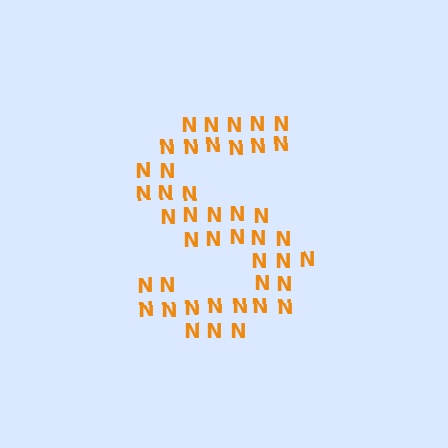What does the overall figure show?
The overall figure shows the letter S.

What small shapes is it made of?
It is made of small letter N's.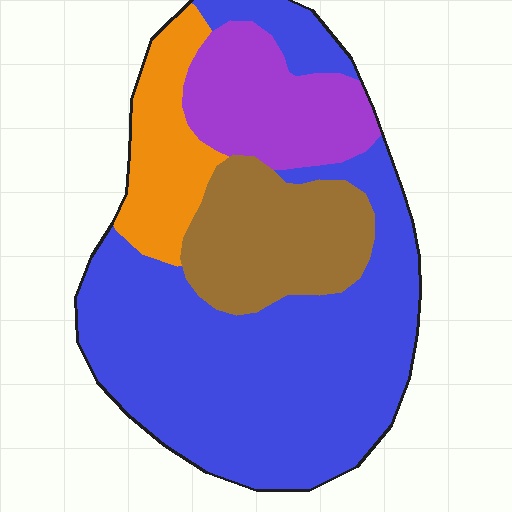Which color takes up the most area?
Blue, at roughly 55%.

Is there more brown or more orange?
Brown.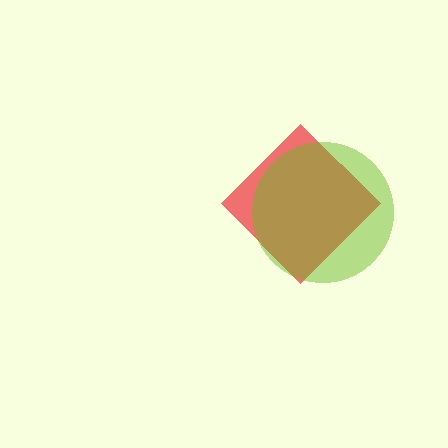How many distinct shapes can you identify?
There are 2 distinct shapes: a red diamond, a lime circle.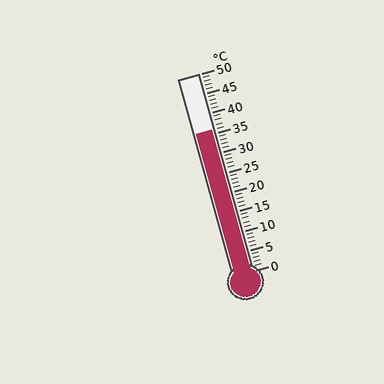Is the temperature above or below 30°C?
The temperature is above 30°C.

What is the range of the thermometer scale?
The thermometer scale ranges from 0°C to 50°C.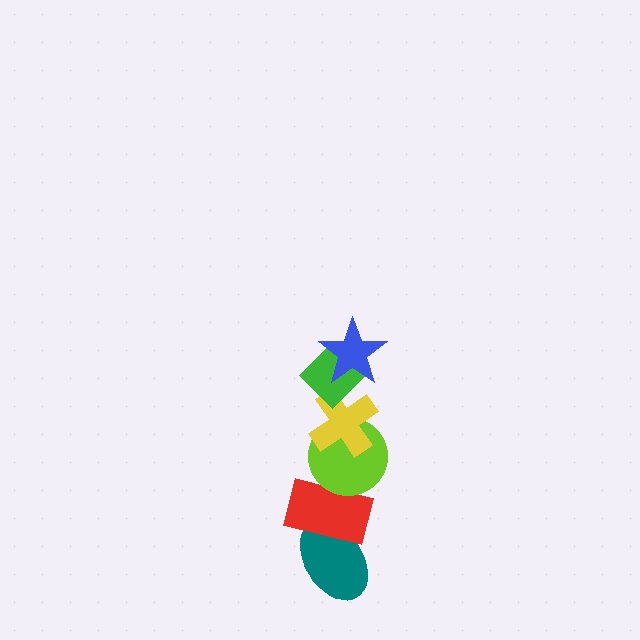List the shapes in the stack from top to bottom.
From top to bottom: the blue star, the green diamond, the yellow cross, the lime circle, the red rectangle, the teal ellipse.